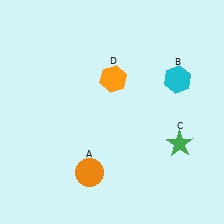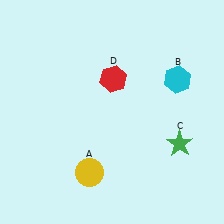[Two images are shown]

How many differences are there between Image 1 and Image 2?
There are 2 differences between the two images.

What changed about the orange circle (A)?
In Image 1, A is orange. In Image 2, it changed to yellow.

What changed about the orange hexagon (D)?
In Image 1, D is orange. In Image 2, it changed to red.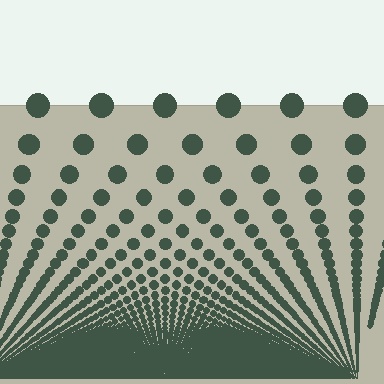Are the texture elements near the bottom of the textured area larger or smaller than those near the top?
Smaller. The gradient is inverted — elements near the bottom are smaller and denser.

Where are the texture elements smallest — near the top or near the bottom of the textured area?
Near the bottom.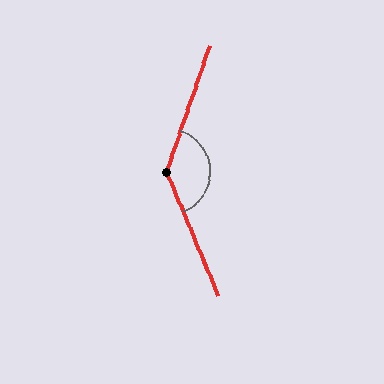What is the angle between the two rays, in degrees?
Approximately 139 degrees.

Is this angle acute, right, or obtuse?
It is obtuse.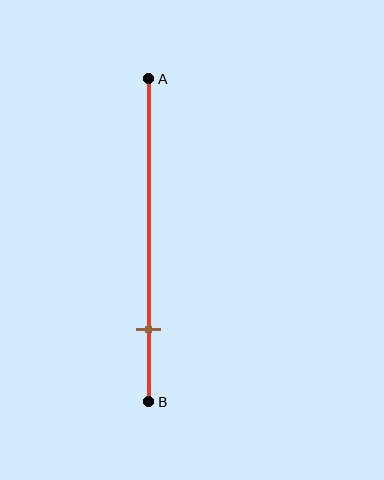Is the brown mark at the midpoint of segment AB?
No, the mark is at about 80% from A, not at the 50% midpoint.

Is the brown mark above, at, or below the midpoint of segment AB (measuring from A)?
The brown mark is below the midpoint of segment AB.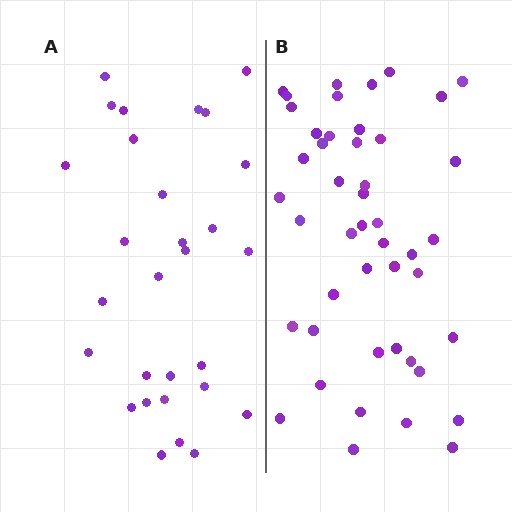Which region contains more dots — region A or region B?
Region B (the right region) has more dots.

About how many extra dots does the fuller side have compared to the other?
Region B has approximately 15 more dots than region A.